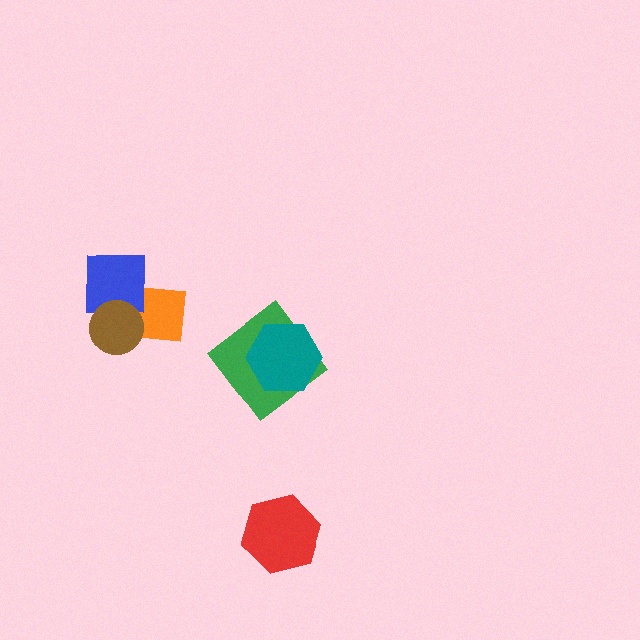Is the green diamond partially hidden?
Yes, it is partially covered by another shape.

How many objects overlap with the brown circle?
2 objects overlap with the brown circle.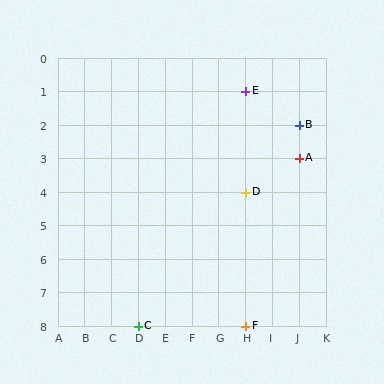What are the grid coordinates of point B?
Point B is at grid coordinates (J, 2).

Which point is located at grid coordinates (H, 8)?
Point F is at (H, 8).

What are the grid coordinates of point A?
Point A is at grid coordinates (J, 3).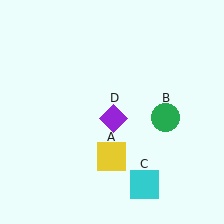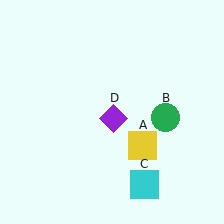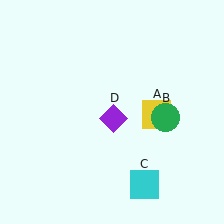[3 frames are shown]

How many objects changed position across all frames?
1 object changed position: yellow square (object A).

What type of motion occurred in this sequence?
The yellow square (object A) rotated counterclockwise around the center of the scene.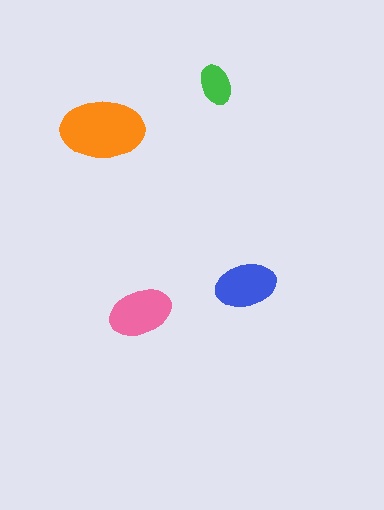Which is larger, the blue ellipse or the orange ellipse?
The orange one.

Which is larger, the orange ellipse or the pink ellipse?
The orange one.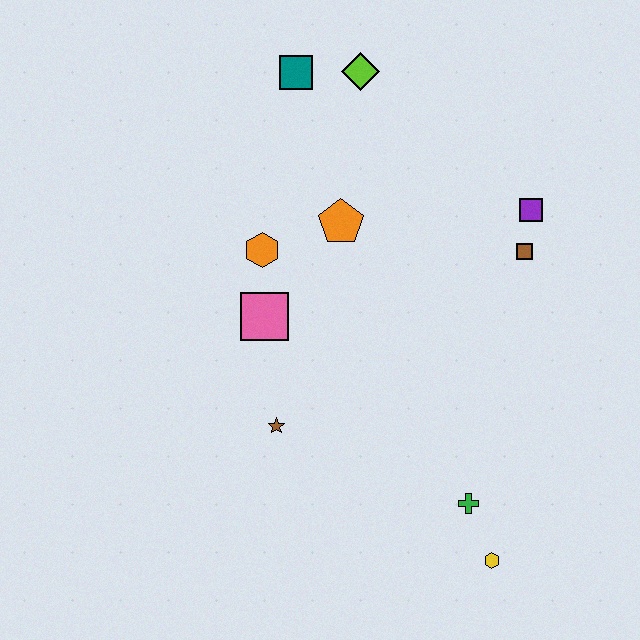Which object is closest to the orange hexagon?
The pink square is closest to the orange hexagon.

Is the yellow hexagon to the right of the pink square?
Yes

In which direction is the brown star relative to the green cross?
The brown star is to the left of the green cross.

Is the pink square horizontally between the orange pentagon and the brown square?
No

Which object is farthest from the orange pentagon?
The yellow hexagon is farthest from the orange pentagon.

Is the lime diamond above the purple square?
Yes